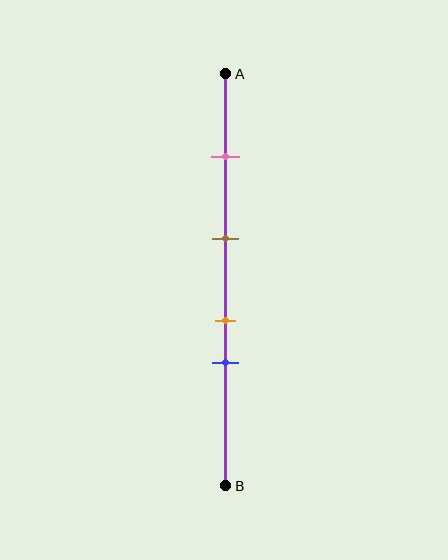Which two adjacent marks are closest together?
The orange and blue marks are the closest adjacent pair.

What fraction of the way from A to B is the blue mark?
The blue mark is approximately 70% (0.7) of the way from A to B.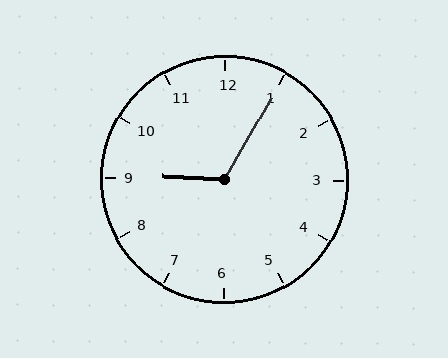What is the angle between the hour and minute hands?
Approximately 118 degrees.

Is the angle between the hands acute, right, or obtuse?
It is obtuse.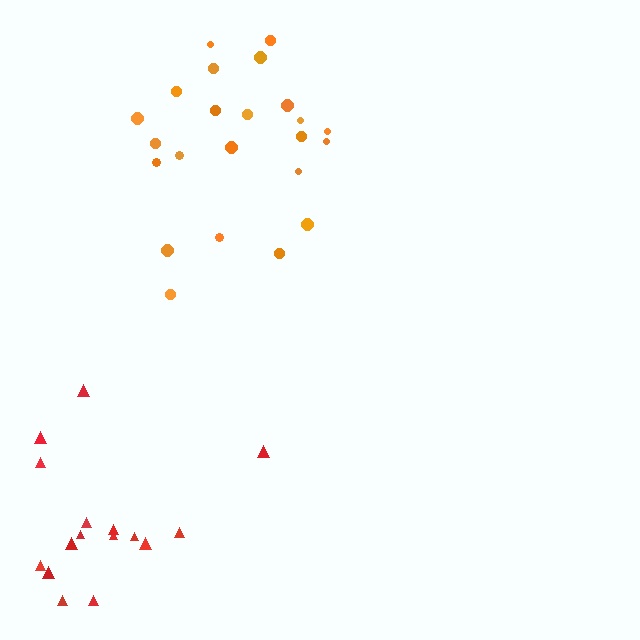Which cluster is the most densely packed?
Orange.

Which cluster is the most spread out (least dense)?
Red.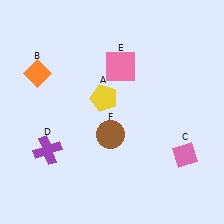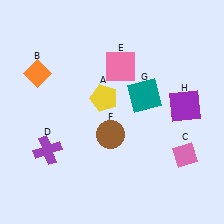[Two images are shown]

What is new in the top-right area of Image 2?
A purple square (H) was added in the top-right area of Image 2.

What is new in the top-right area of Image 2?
A teal square (G) was added in the top-right area of Image 2.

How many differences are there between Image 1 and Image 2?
There are 2 differences between the two images.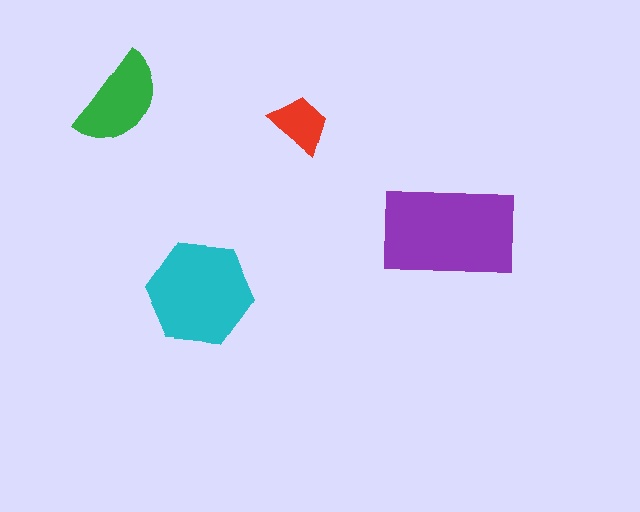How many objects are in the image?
There are 4 objects in the image.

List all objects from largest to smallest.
The purple rectangle, the cyan hexagon, the green semicircle, the red trapezoid.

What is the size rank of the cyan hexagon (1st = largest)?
2nd.